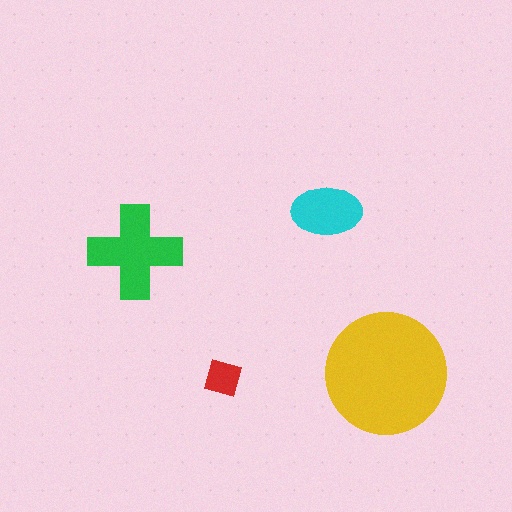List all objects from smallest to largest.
The red square, the cyan ellipse, the green cross, the yellow circle.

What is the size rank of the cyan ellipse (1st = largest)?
3rd.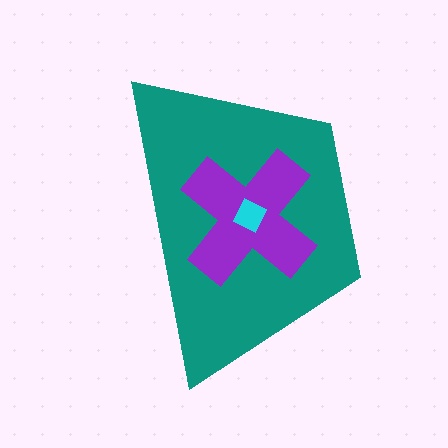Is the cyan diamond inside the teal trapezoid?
Yes.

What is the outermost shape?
The teal trapezoid.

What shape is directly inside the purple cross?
The cyan diamond.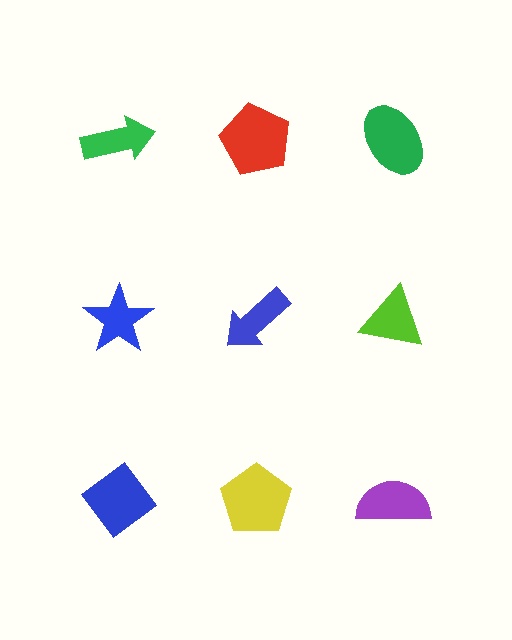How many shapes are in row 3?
3 shapes.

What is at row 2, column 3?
A lime triangle.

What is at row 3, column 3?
A purple semicircle.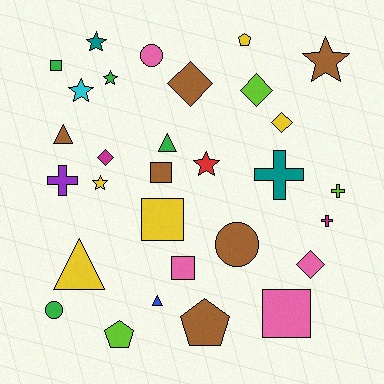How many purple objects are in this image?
There is 1 purple object.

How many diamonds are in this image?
There are 5 diamonds.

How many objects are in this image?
There are 30 objects.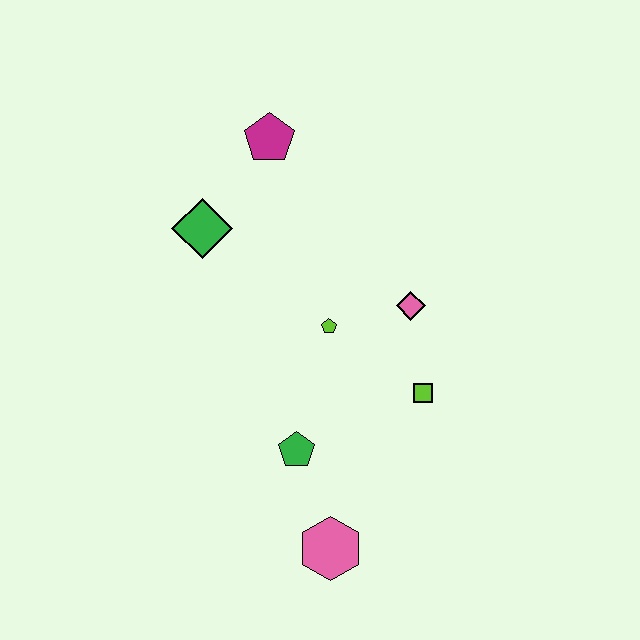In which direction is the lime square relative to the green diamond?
The lime square is to the right of the green diamond.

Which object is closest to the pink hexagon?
The green pentagon is closest to the pink hexagon.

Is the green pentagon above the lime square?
No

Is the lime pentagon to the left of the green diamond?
No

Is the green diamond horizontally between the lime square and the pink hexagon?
No